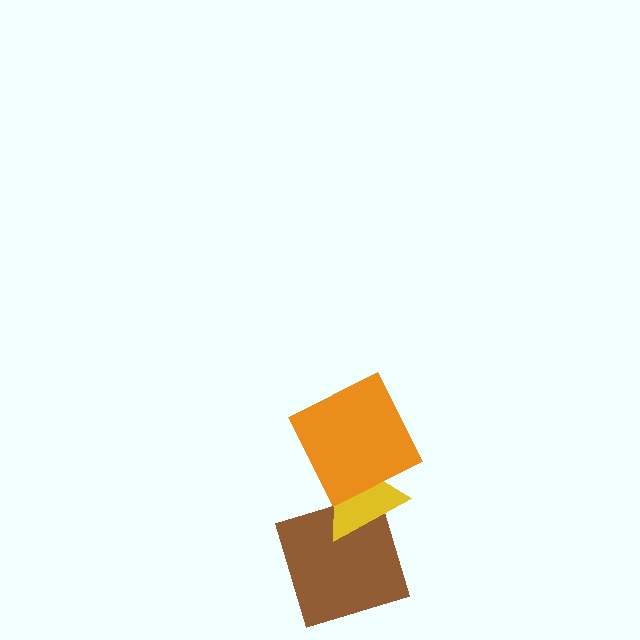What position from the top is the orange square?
The orange square is 1st from the top.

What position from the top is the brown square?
The brown square is 3rd from the top.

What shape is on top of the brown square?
The yellow triangle is on top of the brown square.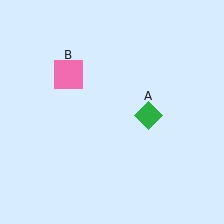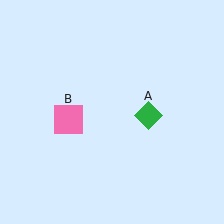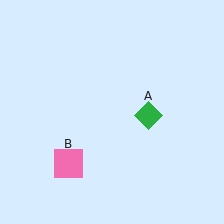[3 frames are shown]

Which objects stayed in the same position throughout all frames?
Green diamond (object A) remained stationary.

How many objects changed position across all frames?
1 object changed position: pink square (object B).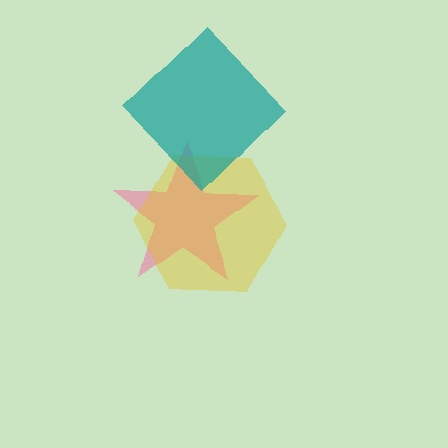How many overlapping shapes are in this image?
There are 3 overlapping shapes in the image.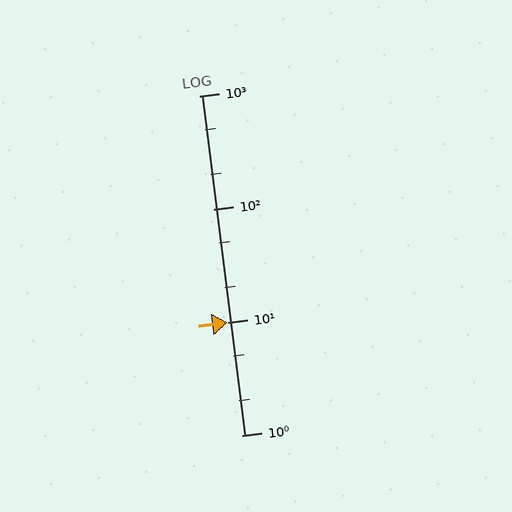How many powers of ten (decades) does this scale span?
The scale spans 3 decades, from 1 to 1000.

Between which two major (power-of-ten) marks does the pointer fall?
The pointer is between 1 and 10.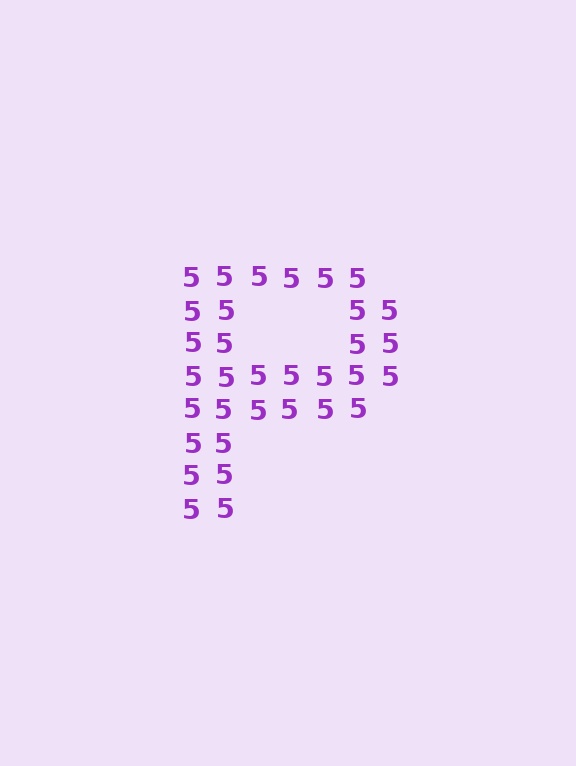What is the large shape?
The large shape is the letter P.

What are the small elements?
The small elements are digit 5's.